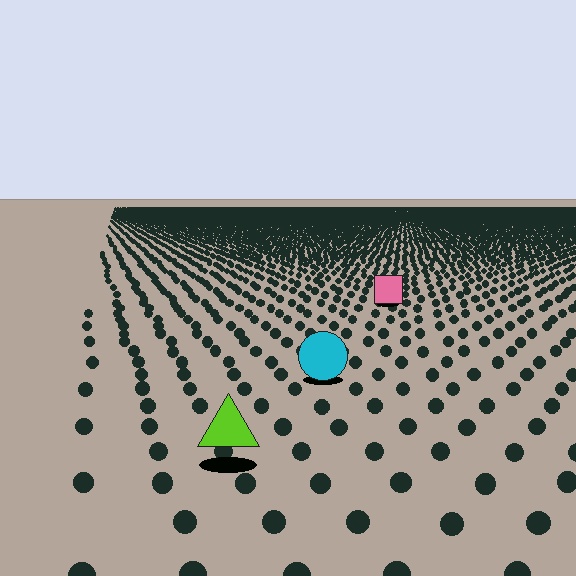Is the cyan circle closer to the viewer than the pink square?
Yes. The cyan circle is closer — you can tell from the texture gradient: the ground texture is coarser near it.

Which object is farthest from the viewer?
The pink square is farthest from the viewer. It appears smaller and the ground texture around it is denser.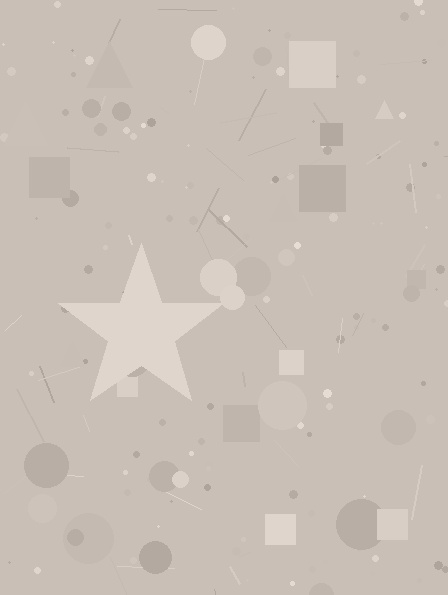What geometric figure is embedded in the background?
A star is embedded in the background.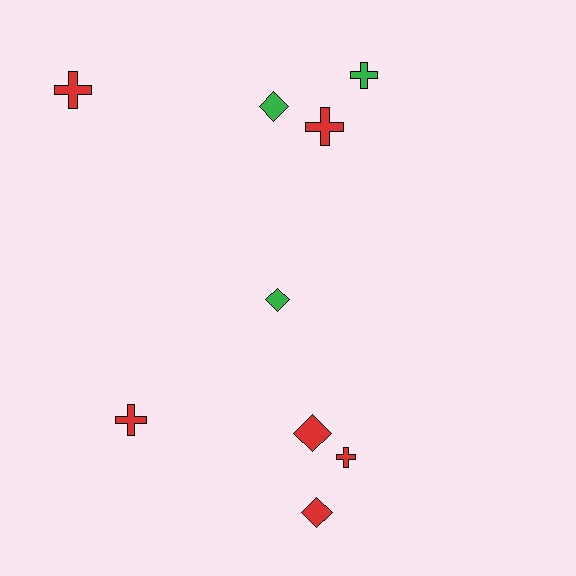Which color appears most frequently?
Red, with 6 objects.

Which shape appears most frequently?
Cross, with 5 objects.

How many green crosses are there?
There is 1 green cross.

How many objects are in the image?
There are 9 objects.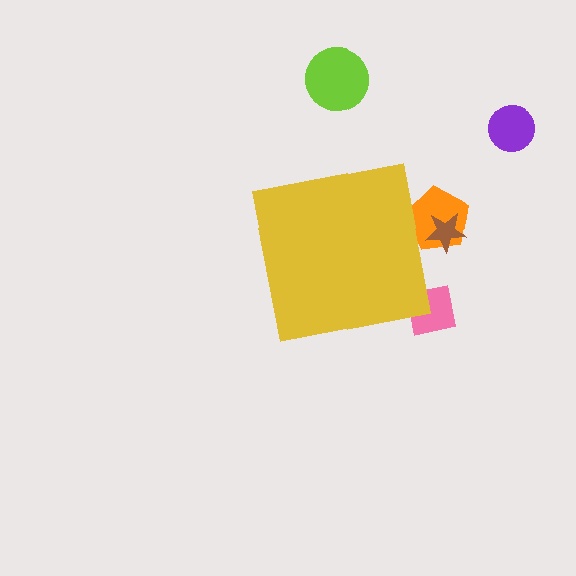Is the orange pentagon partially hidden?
Yes, the orange pentagon is partially hidden behind the yellow square.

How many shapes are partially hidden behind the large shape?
3 shapes are partially hidden.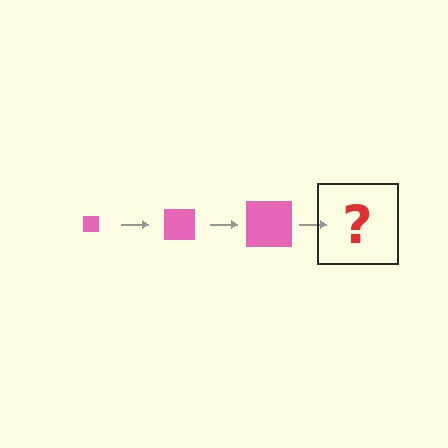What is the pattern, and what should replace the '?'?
The pattern is that the square gets progressively larger each step. The '?' should be a pink square, larger than the previous one.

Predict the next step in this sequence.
The next step is a pink square, larger than the previous one.